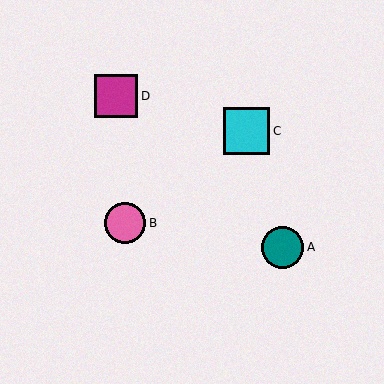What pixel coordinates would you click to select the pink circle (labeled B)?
Click at (125, 223) to select the pink circle B.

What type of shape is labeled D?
Shape D is a magenta square.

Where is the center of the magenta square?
The center of the magenta square is at (116, 96).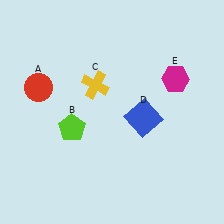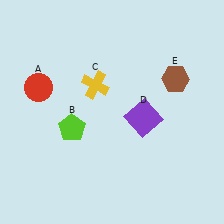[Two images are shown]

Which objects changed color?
D changed from blue to purple. E changed from magenta to brown.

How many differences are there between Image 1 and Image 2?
There are 2 differences between the two images.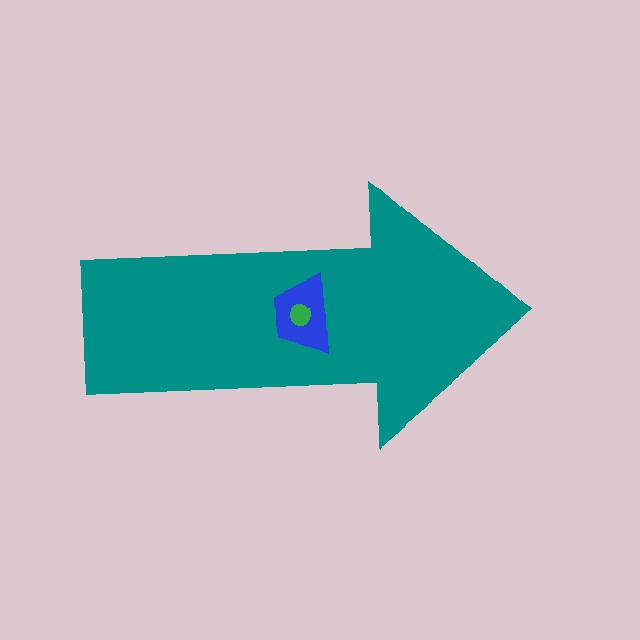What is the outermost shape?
The teal arrow.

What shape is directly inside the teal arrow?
The blue trapezoid.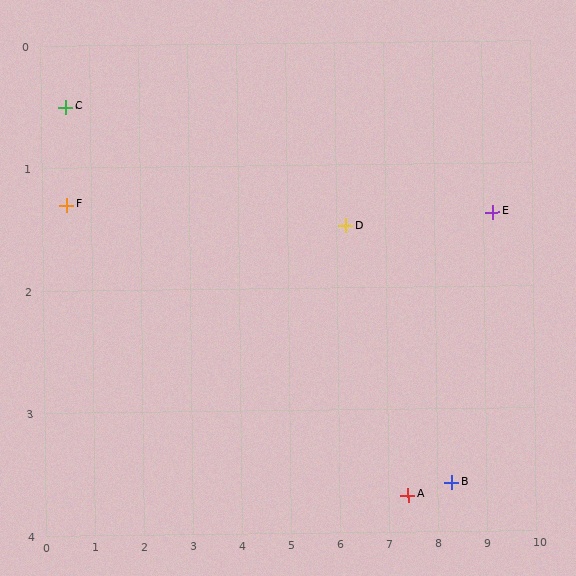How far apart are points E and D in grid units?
Points E and D are about 3.0 grid units apart.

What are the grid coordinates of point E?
Point E is at approximately (9.2, 1.4).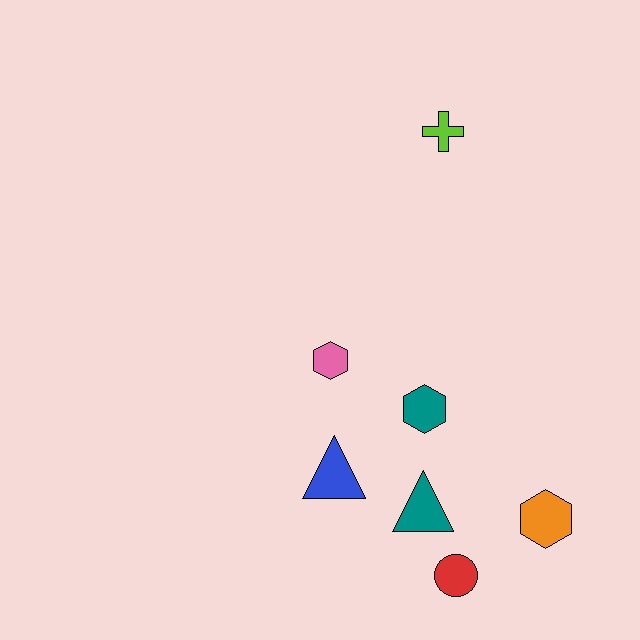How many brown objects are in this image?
There are no brown objects.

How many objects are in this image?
There are 7 objects.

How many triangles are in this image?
There are 2 triangles.